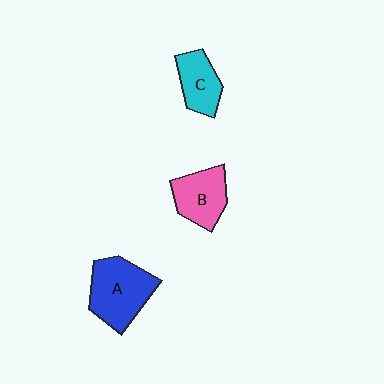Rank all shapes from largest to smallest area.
From largest to smallest: A (blue), B (pink), C (cyan).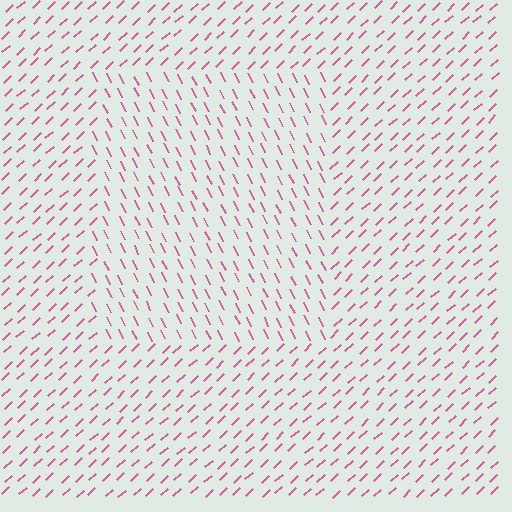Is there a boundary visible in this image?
Yes, there is a texture boundary formed by a change in line orientation.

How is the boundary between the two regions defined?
The boundary is defined purely by a change in line orientation (approximately 73 degrees difference). All lines are the same color and thickness.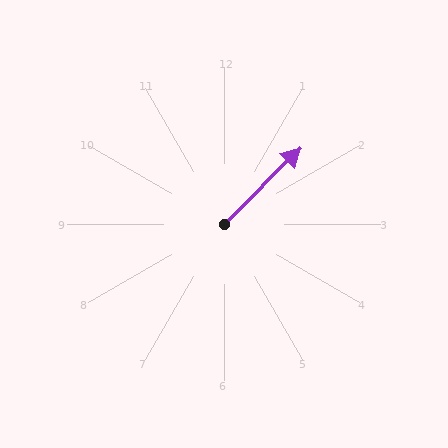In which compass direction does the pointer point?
Northeast.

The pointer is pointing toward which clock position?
Roughly 2 o'clock.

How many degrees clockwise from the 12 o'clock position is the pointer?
Approximately 45 degrees.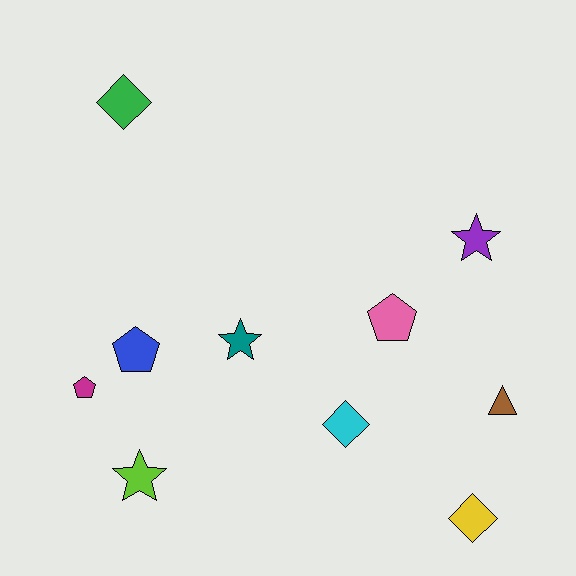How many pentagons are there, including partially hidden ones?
There are 3 pentagons.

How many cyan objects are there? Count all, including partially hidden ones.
There is 1 cyan object.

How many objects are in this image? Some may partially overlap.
There are 10 objects.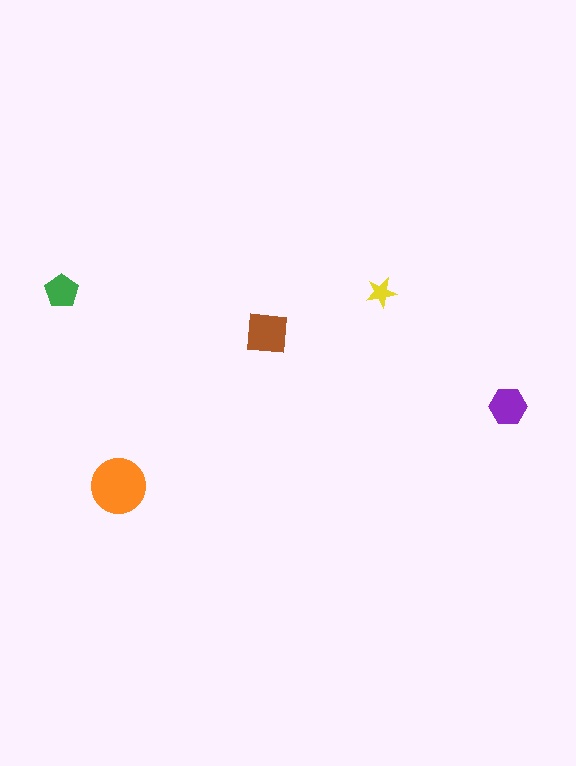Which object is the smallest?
The yellow star.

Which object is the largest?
The orange circle.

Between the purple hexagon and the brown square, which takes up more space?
The brown square.